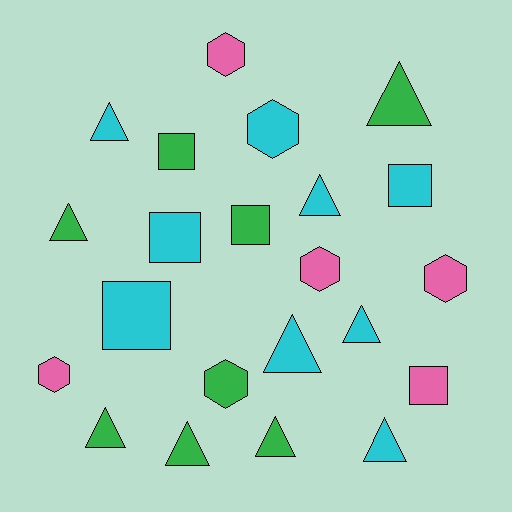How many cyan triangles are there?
There are 5 cyan triangles.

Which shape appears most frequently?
Triangle, with 10 objects.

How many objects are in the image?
There are 22 objects.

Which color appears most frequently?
Cyan, with 9 objects.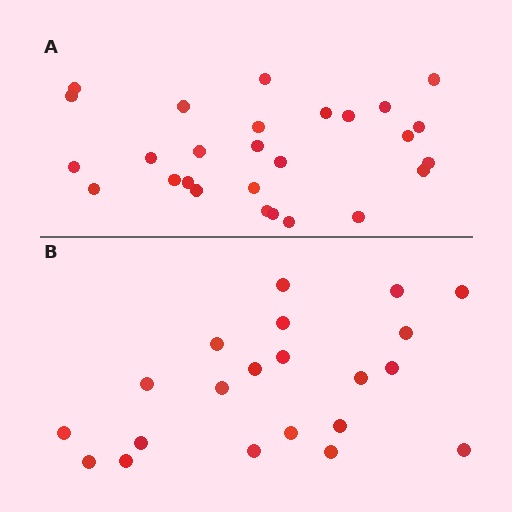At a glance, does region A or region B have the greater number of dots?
Region A (the top region) has more dots.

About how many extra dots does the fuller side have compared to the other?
Region A has about 6 more dots than region B.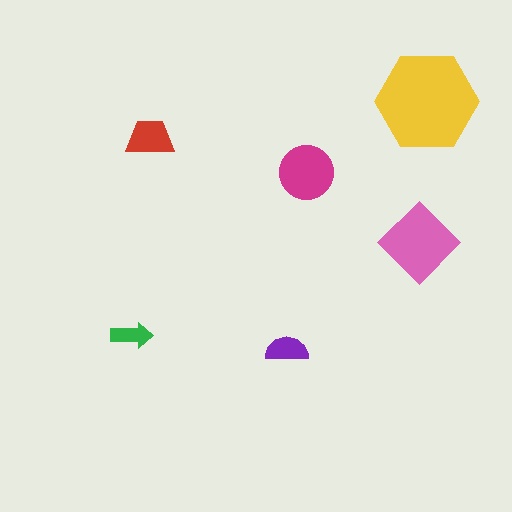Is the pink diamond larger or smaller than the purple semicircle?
Larger.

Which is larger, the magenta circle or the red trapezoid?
The magenta circle.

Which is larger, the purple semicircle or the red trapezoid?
The red trapezoid.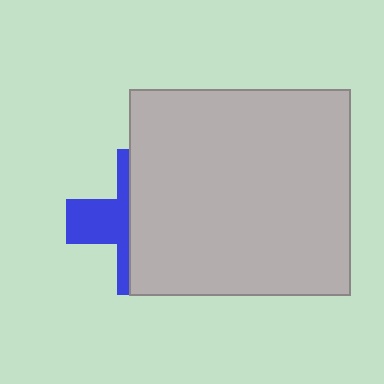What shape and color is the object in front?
The object in front is a light gray rectangle.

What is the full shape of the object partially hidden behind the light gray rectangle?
The partially hidden object is a blue cross.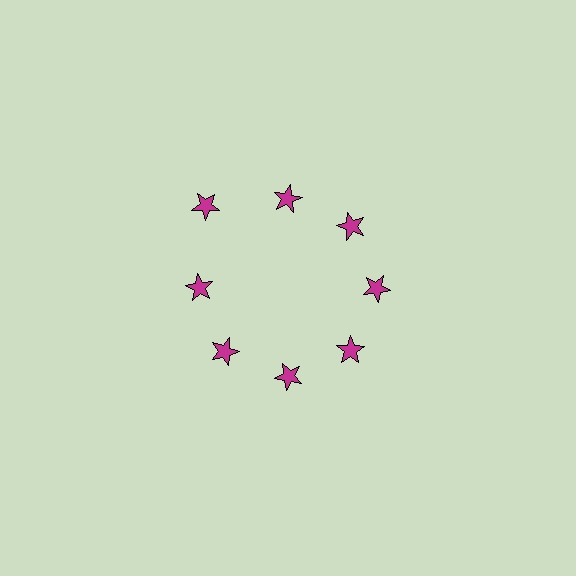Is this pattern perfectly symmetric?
No. The 8 magenta stars are arranged in a ring, but one element near the 10 o'clock position is pushed outward from the center, breaking the 8-fold rotational symmetry.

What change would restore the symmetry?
The symmetry would be restored by moving it inward, back onto the ring so that all 8 stars sit at equal angles and equal distance from the center.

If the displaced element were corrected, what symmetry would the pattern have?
It would have 8-fold rotational symmetry — the pattern would map onto itself every 45 degrees.